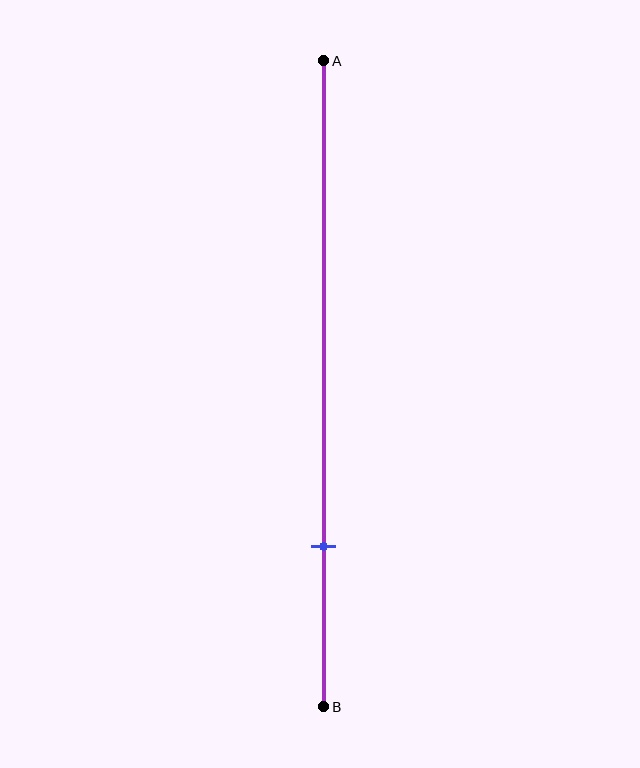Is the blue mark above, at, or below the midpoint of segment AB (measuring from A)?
The blue mark is below the midpoint of segment AB.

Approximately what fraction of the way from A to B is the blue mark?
The blue mark is approximately 75% of the way from A to B.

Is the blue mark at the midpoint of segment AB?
No, the mark is at about 75% from A, not at the 50% midpoint.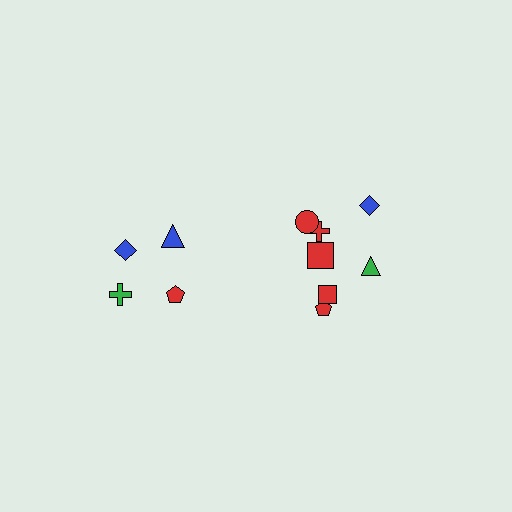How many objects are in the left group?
There are 4 objects.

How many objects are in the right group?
There are 7 objects.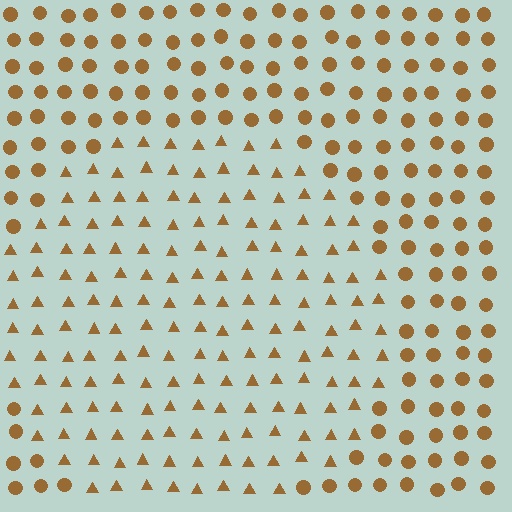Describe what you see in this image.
The image is filled with small brown elements arranged in a uniform grid. A circle-shaped region contains triangles, while the surrounding area contains circles. The boundary is defined purely by the change in element shape.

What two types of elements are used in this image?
The image uses triangles inside the circle region and circles outside it.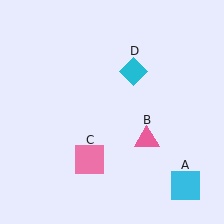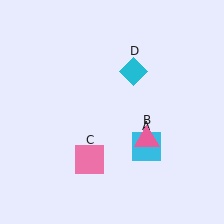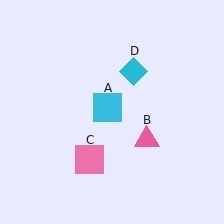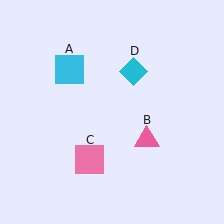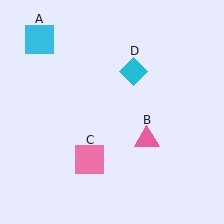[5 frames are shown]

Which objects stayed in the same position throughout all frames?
Pink triangle (object B) and pink square (object C) and cyan diamond (object D) remained stationary.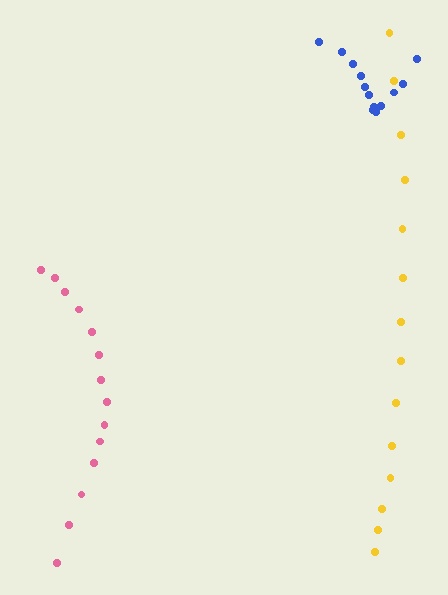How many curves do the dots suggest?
There are 3 distinct paths.